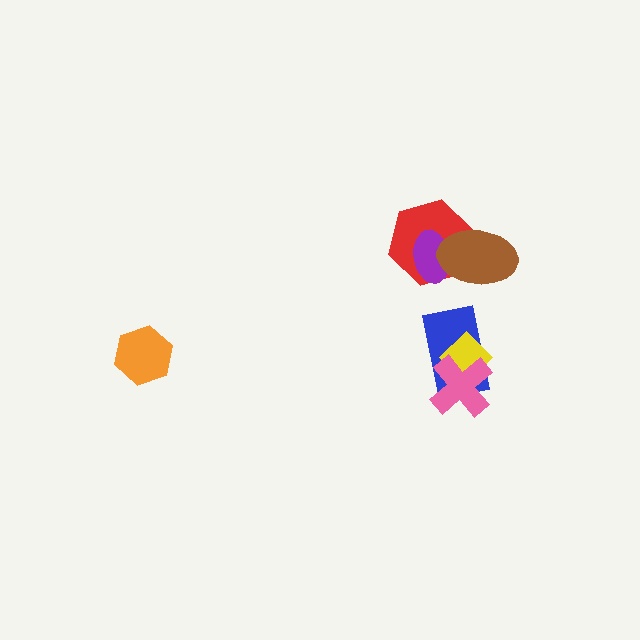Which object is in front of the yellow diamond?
The pink cross is in front of the yellow diamond.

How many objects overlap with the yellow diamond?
2 objects overlap with the yellow diamond.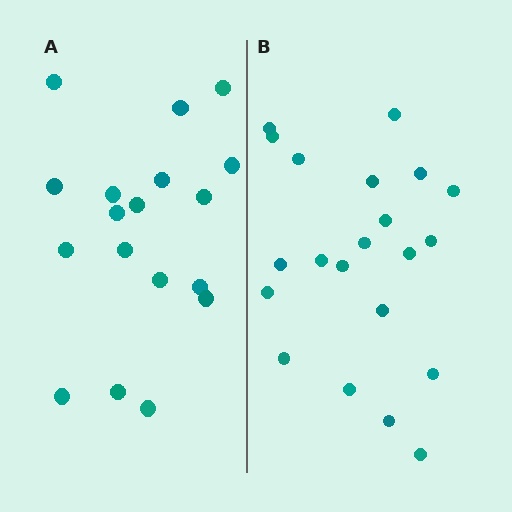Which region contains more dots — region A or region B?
Region B (the right region) has more dots.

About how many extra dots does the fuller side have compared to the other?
Region B has just a few more — roughly 2 or 3 more dots than region A.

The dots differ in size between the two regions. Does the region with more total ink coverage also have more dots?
No. Region A has more total ink coverage because its dots are larger, but region B actually contains more individual dots. Total area can be misleading — the number of items is what matters here.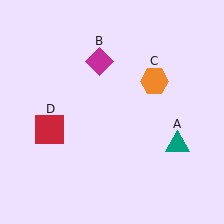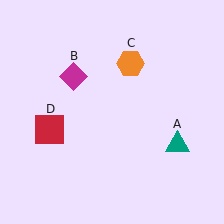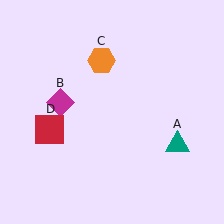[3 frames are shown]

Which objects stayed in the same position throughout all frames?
Teal triangle (object A) and red square (object D) remained stationary.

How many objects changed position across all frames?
2 objects changed position: magenta diamond (object B), orange hexagon (object C).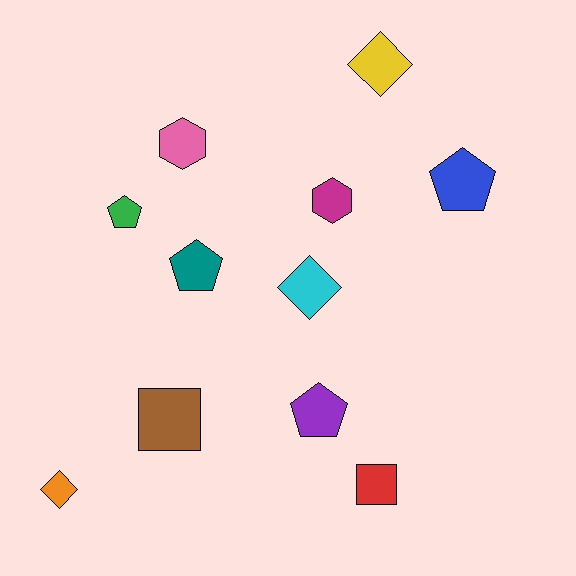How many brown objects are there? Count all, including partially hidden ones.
There is 1 brown object.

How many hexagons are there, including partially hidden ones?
There are 2 hexagons.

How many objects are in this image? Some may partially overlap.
There are 11 objects.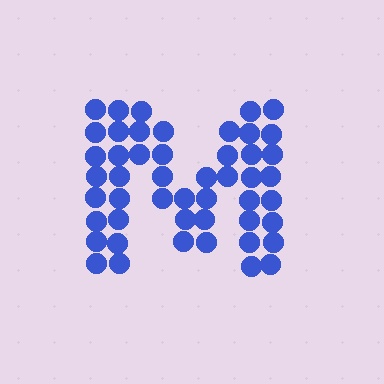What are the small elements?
The small elements are circles.